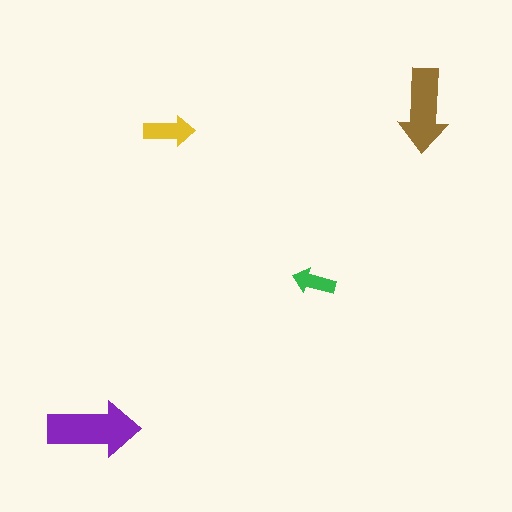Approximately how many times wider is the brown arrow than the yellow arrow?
About 1.5 times wider.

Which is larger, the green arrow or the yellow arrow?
The yellow one.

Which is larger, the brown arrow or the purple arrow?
The purple one.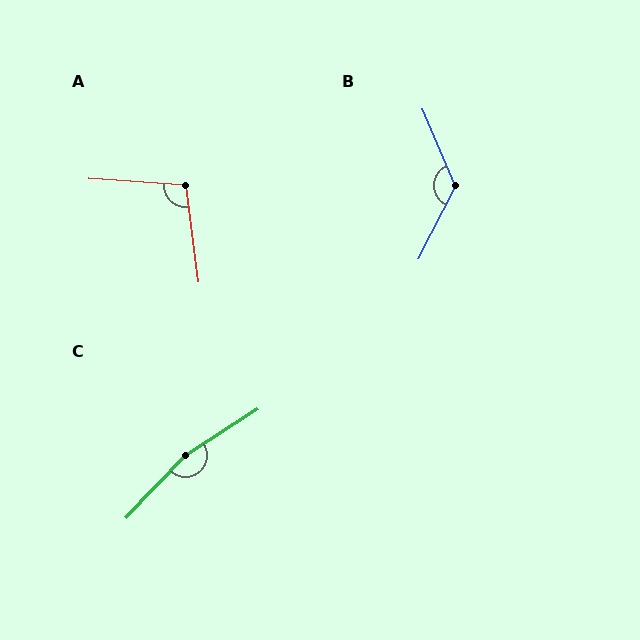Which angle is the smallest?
A, at approximately 101 degrees.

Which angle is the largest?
C, at approximately 166 degrees.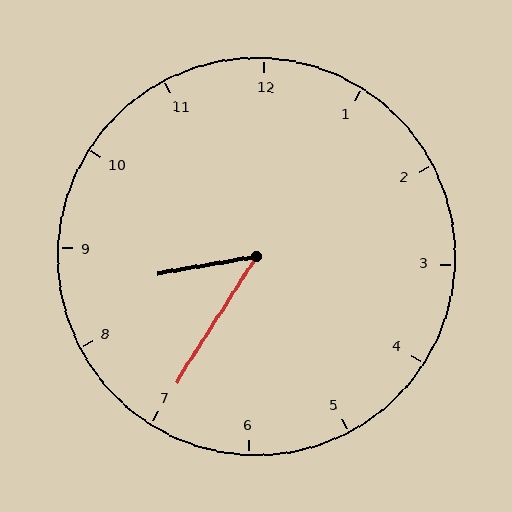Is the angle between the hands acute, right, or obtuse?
It is acute.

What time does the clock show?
8:35.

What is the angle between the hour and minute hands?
Approximately 48 degrees.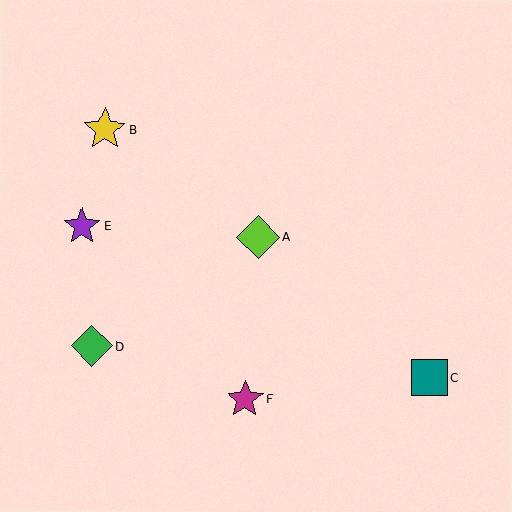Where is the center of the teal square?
The center of the teal square is at (429, 378).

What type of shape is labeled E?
Shape E is a purple star.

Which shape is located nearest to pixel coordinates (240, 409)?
The magenta star (labeled F) at (245, 399) is nearest to that location.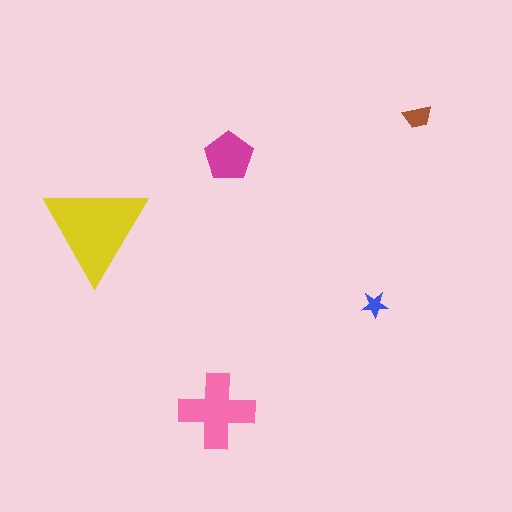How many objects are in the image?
There are 5 objects in the image.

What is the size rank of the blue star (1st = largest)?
5th.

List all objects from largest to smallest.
The yellow triangle, the pink cross, the magenta pentagon, the brown trapezoid, the blue star.